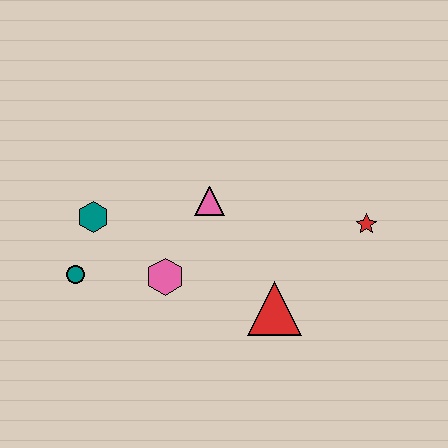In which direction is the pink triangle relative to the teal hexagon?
The pink triangle is to the right of the teal hexagon.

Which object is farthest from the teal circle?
The red star is farthest from the teal circle.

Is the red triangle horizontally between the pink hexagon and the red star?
Yes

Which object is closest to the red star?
The red triangle is closest to the red star.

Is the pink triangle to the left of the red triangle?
Yes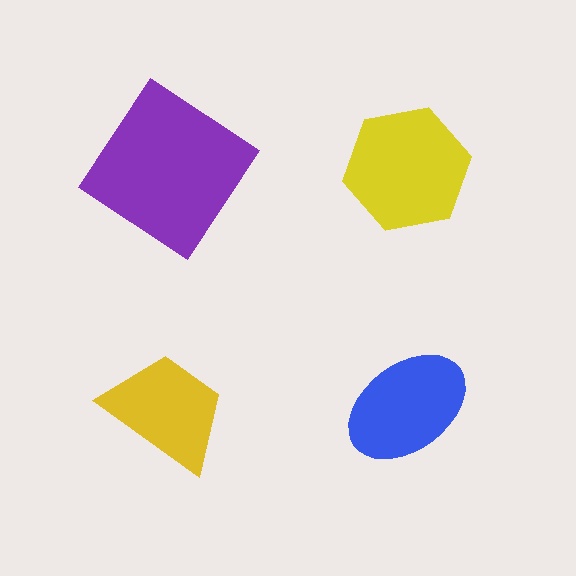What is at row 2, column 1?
A yellow trapezoid.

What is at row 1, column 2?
A yellow hexagon.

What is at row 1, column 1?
A purple diamond.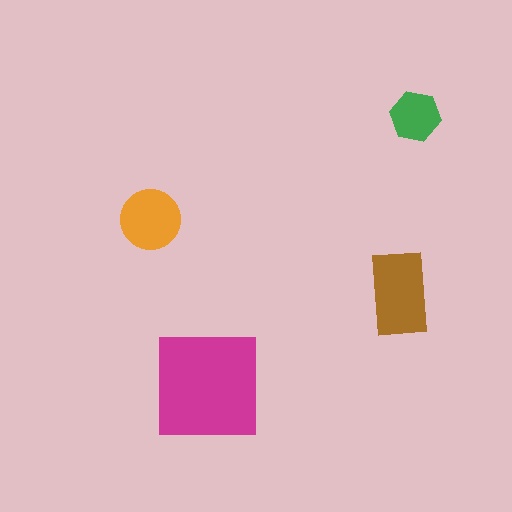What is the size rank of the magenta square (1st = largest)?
1st.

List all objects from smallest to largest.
The green hexagon, the orange circle, the brown rectangle, the magenta square.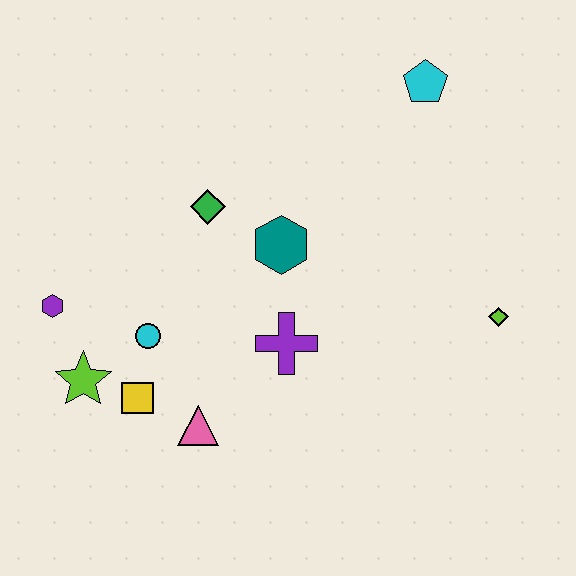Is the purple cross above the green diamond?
No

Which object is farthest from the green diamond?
The lime diamond is farthest from the green diamond.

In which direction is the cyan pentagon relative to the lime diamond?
The cyan pentagon is above the lime diamond.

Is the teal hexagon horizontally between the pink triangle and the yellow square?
No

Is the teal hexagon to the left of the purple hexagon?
No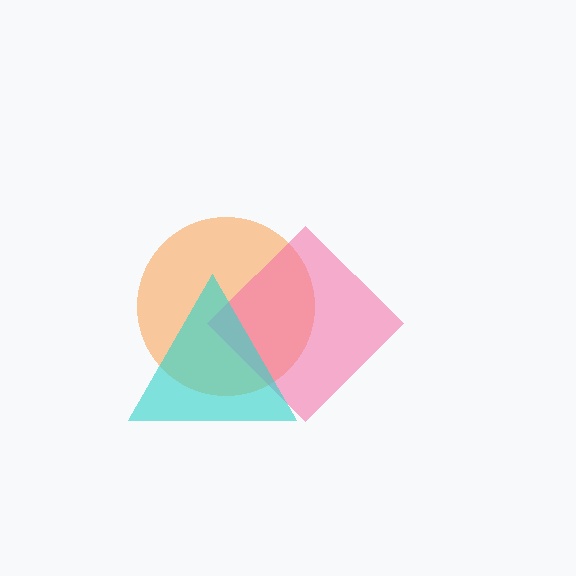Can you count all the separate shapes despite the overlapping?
Yes, there are 3 separate shapes.